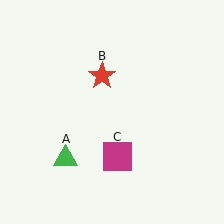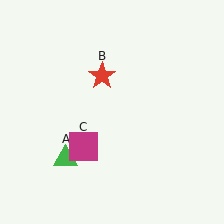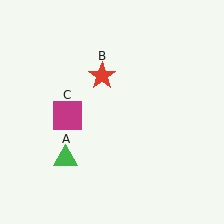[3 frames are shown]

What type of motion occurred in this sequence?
The magenta square (object C) rotated clockwise around the center of the scene.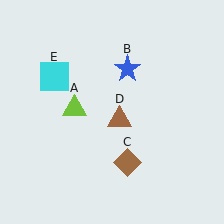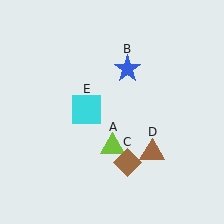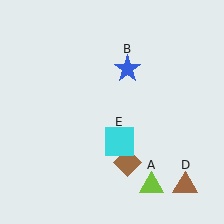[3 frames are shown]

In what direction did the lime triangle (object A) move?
The lime triangle (object A) moved down and to the right.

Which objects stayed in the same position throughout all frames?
Blue star (object B) and brown diamond (object C) remained stationary.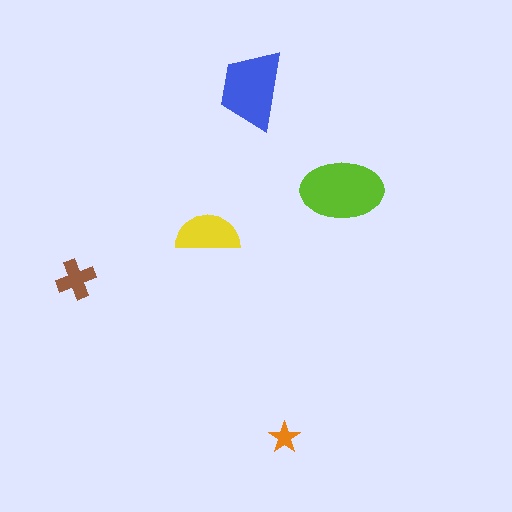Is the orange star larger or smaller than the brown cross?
Smaller.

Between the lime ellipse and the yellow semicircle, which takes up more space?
The lime ellipse.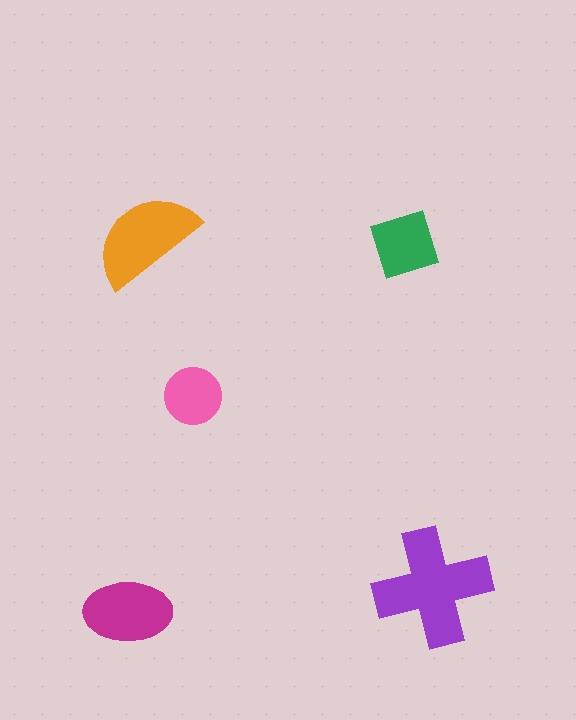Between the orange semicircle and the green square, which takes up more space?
The orange semicircle.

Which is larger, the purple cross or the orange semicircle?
The purple cross.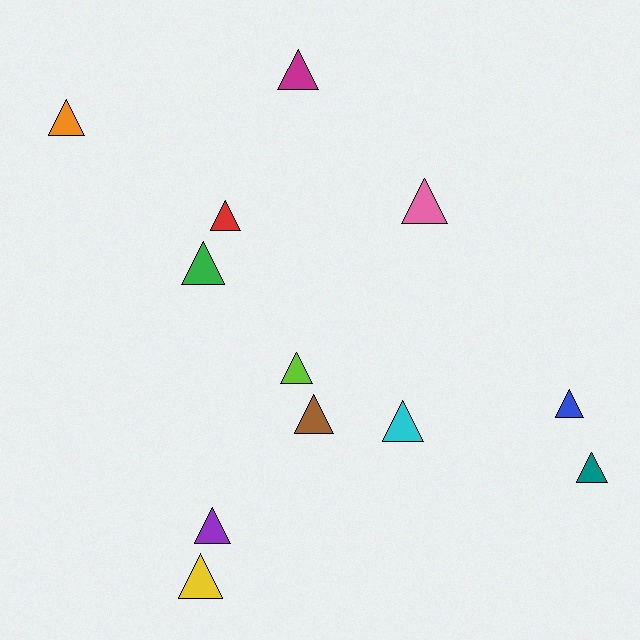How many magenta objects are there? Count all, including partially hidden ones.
There is 1 magenta object.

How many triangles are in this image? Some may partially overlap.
There are 12 triangles.